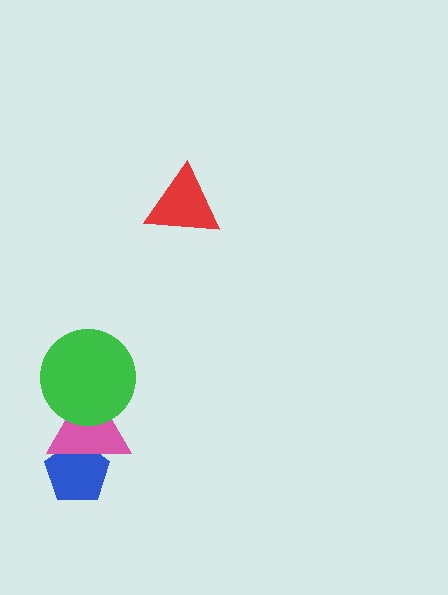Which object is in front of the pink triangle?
The green circle is in front of the pink triangle.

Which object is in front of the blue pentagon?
The pink triangle is in front of the blue pentagon.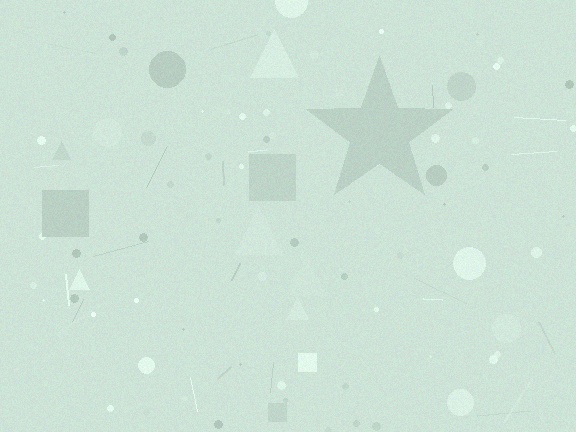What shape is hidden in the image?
A star is hidden in the image.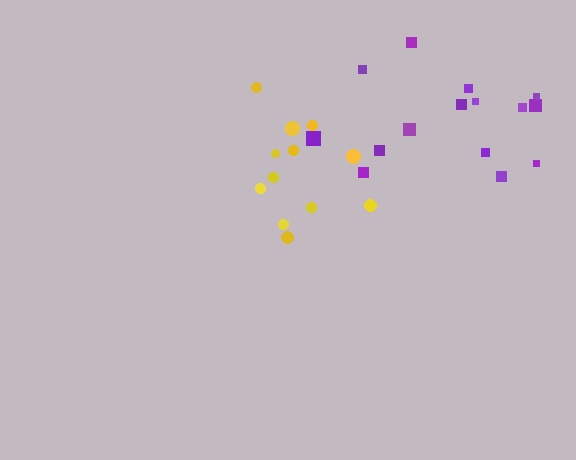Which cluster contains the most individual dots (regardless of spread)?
Purple (15).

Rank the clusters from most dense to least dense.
yellow, purple.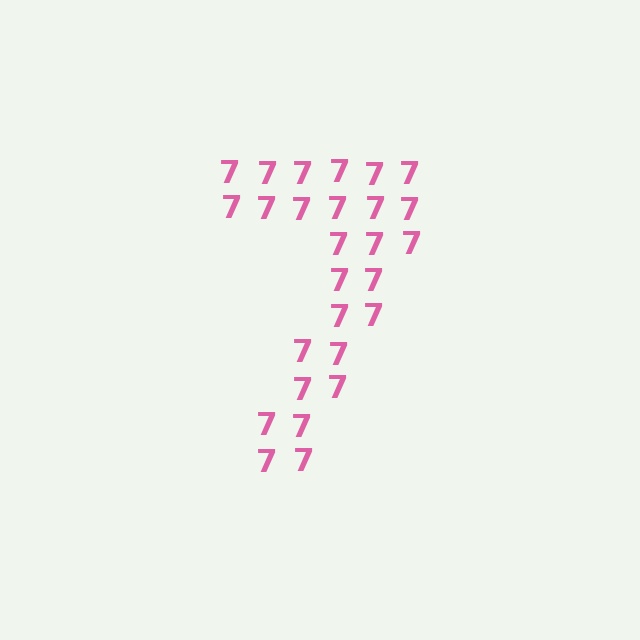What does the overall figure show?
The overall figure shows the digit 7.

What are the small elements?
The small elements are digit 7's.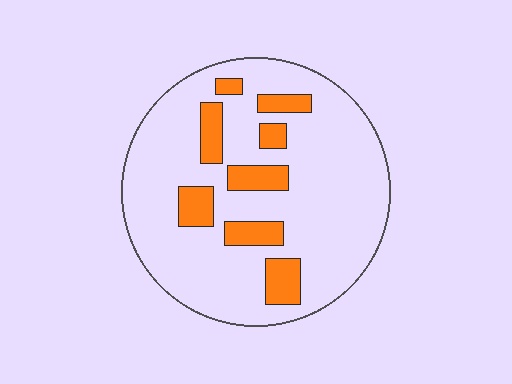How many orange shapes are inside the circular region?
8.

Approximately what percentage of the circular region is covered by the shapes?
Approximately 15%.